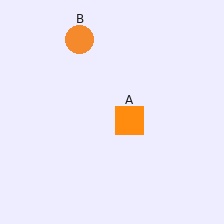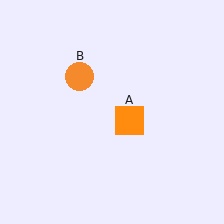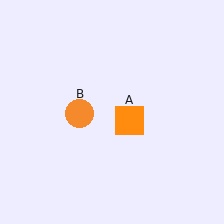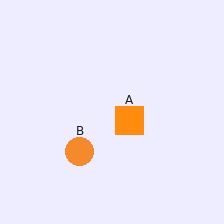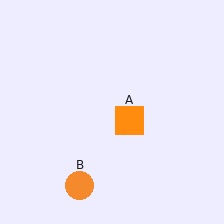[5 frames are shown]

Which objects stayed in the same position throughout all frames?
Orange square (object A) remained stationary.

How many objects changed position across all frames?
1 object changed position: orange circle (object B).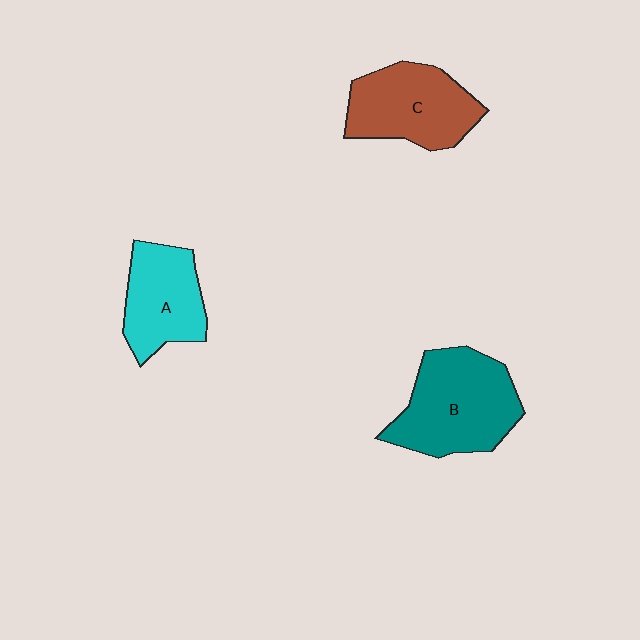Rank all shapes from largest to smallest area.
From largest to smallest: B (teal), C (brown), A (cyan).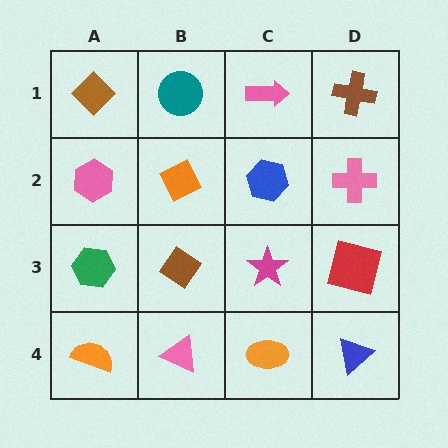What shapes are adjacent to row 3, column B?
An orange diamond (row 2, column B), a pink triangle (row 4, column B), a green hexagon (row 3, column A), a magenta star (row 3, column C).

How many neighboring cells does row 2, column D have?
3.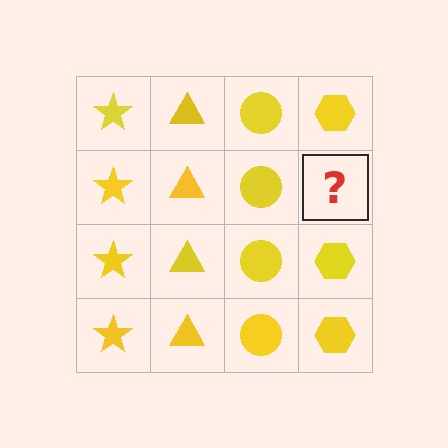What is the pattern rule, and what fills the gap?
The rule is that each column has a consistent shape. The gap should be filled with a yellow hexagon.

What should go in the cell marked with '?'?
The missing cell should contain a yellow hexagon.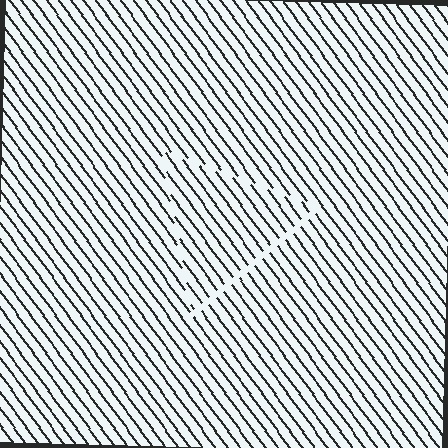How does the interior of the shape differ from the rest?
The interior of the shape contains the same grating, shifted by half a period — the contour is defined by the phase discontinuity where line-ends from the inner and outer gratings abut.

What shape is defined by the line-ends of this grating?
An illusory triangle. The interior of the shape contains the same grating, shifted by half a period — the contour is defined by the phase discontinuity where line-ends from the inner and outer gratings abut.